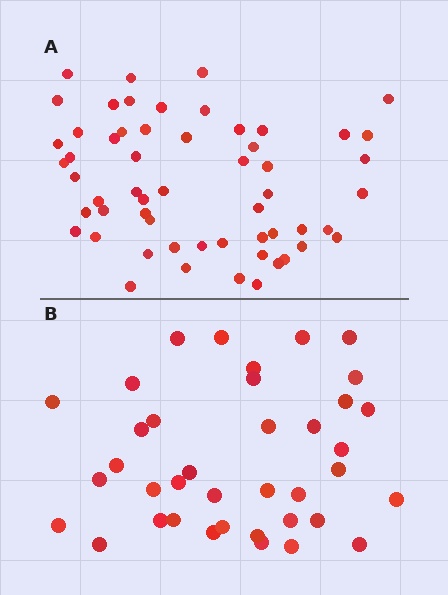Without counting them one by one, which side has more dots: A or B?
Region A (the top region) has more dots.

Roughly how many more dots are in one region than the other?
Region A has approximately 20 more dots than region B.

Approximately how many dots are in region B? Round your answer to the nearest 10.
About 40 dots. (The exact count is 38, which rounds to 40.)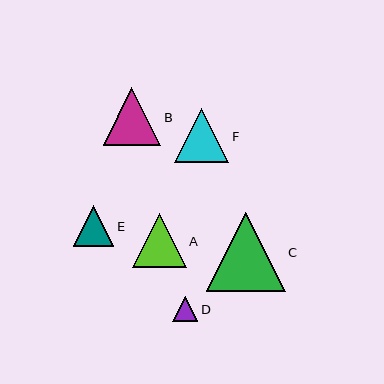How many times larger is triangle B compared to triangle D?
Triangle B is approximately 2.3 times the size of triangle D.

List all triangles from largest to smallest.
From largest to smallest: C, B, F, A, E, D.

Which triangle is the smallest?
Triangle D is the smallest with a size of approximately 25 pixels.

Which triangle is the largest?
Triangle C is the largest with a size of approximately 79 pixels.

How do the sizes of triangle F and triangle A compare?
Triangle F and triangle A are approximately the same size.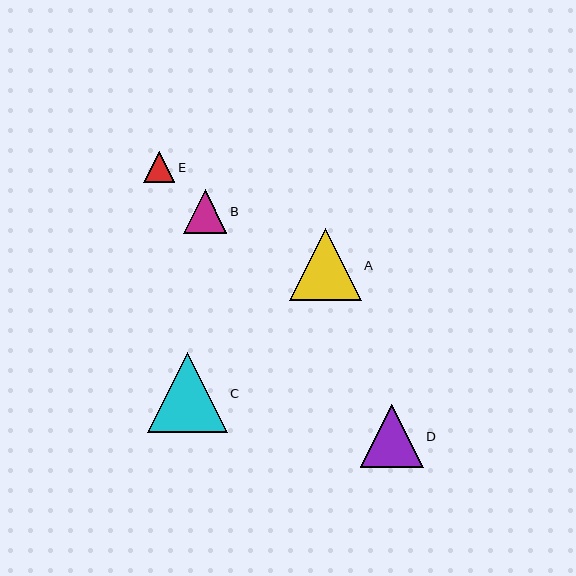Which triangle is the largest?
Triangle C is the largest with a size of approximately 80 pixels.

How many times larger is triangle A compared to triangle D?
Triangle A is approximately 1.1 times the size of triangle D.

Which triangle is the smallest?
Triangle E is the smallest with a size of approximately 31 pixels.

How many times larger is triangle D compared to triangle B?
Triangle D is approximately 1.4 times the size of triangle B.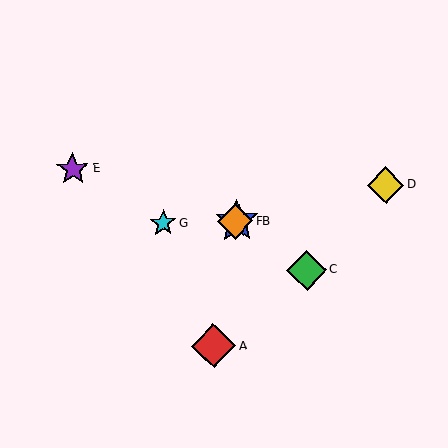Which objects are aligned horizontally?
Objects B, F, G are aligned horizontally.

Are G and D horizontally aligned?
No, G is at y≈223 and D is at y≈185.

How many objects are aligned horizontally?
3 objects (B, F, G) are aligned horizontally.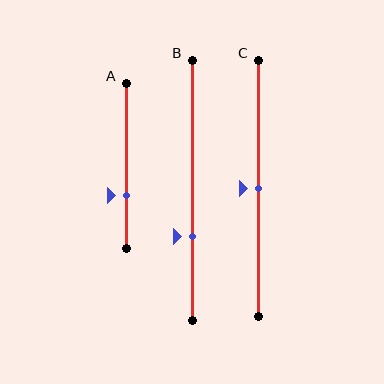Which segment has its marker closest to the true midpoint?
Segment C has its marker closest to the true midpoint.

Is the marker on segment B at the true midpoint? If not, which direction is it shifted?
No, the marker on segment B is shifted downward by about 18% of the segment length.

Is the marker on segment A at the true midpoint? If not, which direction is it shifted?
No, the marker on segment A is shifted downward by about 18% of the segment length.